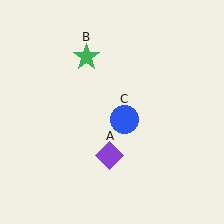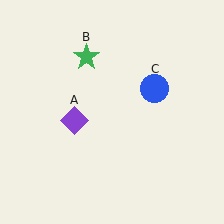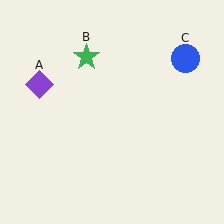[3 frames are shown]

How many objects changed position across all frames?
2 objects changed position: purple diamond (object A), blue circle (object C).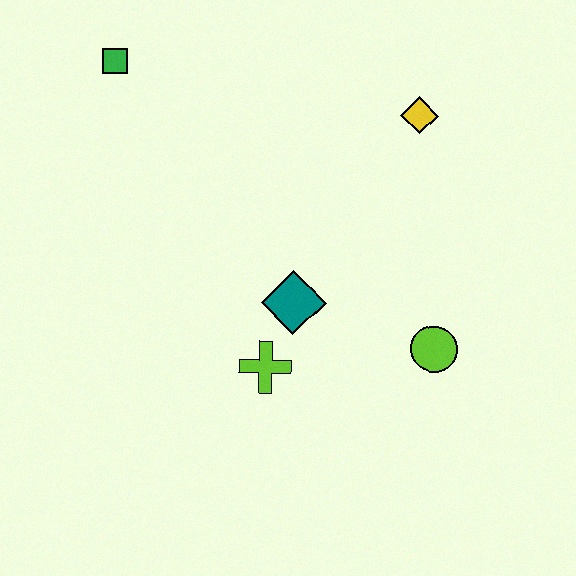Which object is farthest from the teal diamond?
The green square is farthest from the teal diamond.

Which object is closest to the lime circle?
The teal diamond is closest to the lime circle.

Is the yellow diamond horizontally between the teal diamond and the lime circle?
Yes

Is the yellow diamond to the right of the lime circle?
No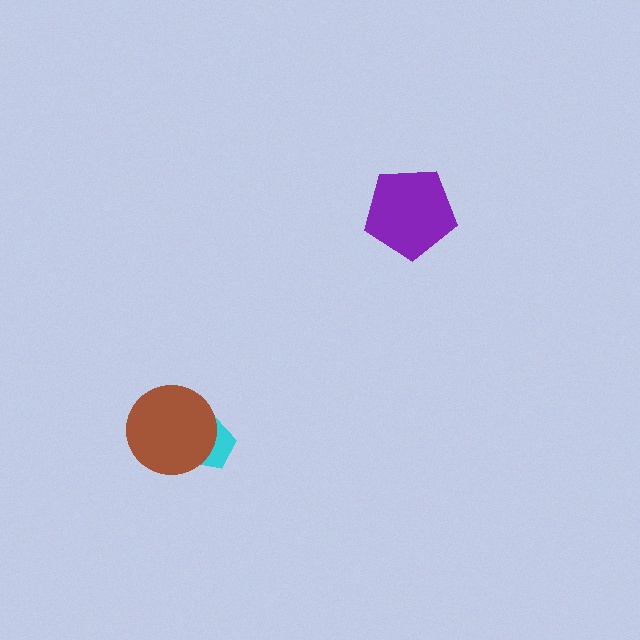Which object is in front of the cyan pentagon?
The brown circle is in front of the cyan pentagon.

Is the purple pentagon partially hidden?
No, no other shape covers it.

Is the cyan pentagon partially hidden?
Yes, it is partially covered by another shape.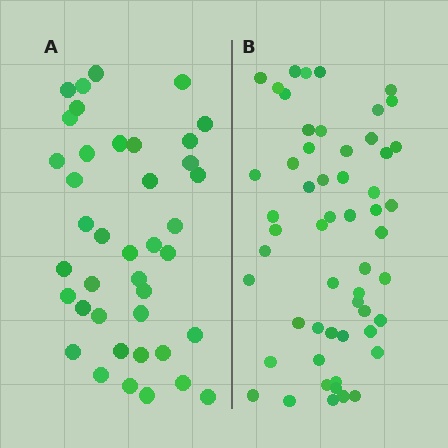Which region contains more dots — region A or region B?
Region B (the right region) has more dots.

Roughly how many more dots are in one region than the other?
Region B has approximately 15 more dots than region A.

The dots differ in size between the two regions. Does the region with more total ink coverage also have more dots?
No. Region A has more total ink coverage because its dots are larger, but region B actually contains more individual dots. Total area can be misleading — the number of items is what matters here.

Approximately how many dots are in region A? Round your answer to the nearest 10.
About 40 dots.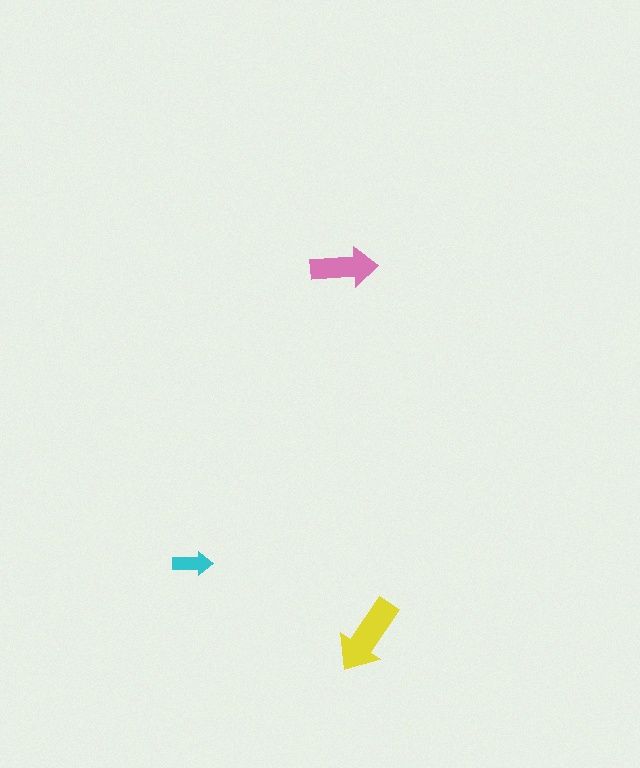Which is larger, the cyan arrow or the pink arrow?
The pink one.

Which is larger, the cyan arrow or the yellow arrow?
The yellow one.